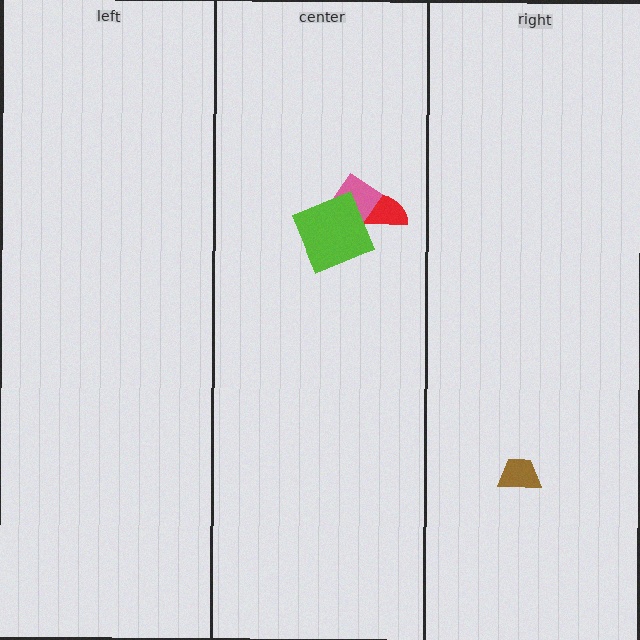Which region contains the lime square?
The center region.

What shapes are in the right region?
The brown trapezoid.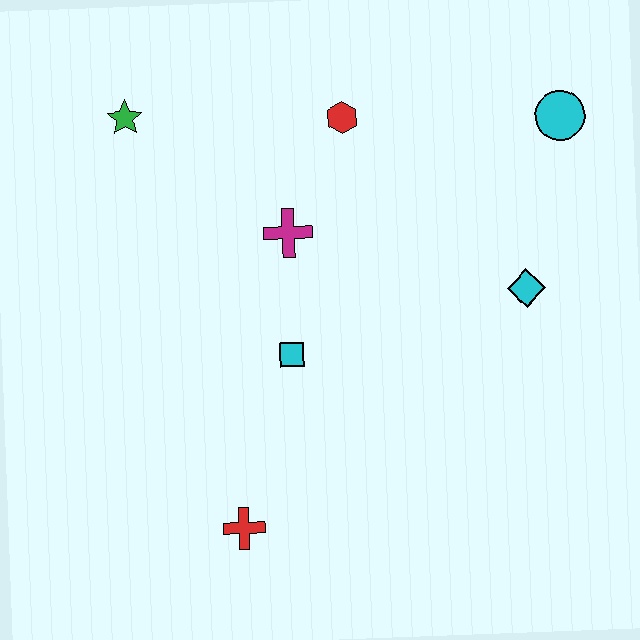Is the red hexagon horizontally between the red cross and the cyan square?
No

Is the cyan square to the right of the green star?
Yes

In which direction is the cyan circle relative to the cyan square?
The cyan circle is to the right of the cyan square.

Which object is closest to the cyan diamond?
The cyan circle is closest to the cyan diamond.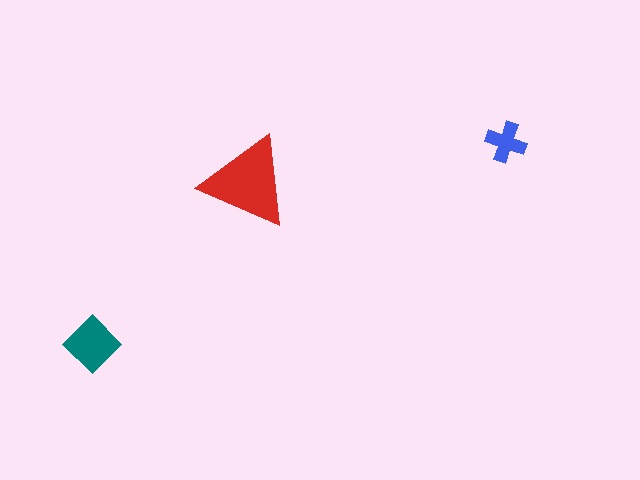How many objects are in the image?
There are 3 objects in the image.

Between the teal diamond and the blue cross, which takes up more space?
The teal diamond.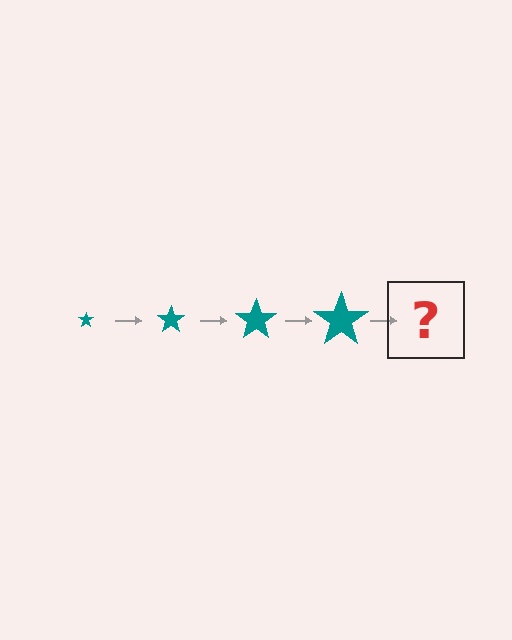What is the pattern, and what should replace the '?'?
The pattern is that the star gets progressively larger each step. The '?' should be a teal star, larger than the previous one.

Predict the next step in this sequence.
The next step is a teal star, larger than the previous one.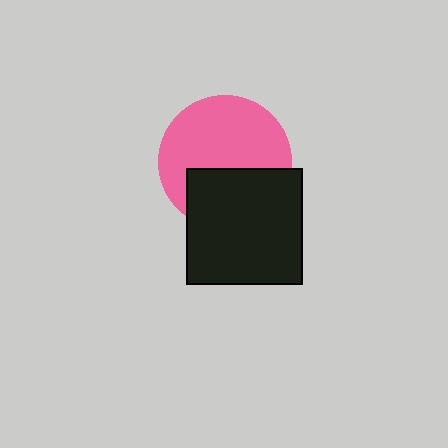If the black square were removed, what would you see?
You would see the complete pink circle.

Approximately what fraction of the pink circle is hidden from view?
Roughly 39% of the pink circle is hidden behind the black square.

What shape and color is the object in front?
The object in front is a black square.